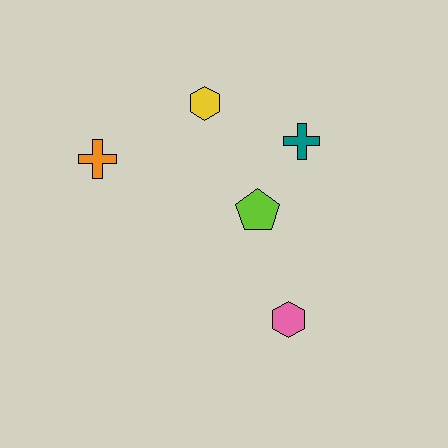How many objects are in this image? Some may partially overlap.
There are 5 objects.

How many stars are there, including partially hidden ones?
There are no stars.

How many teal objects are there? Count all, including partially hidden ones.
There is 1 teal object.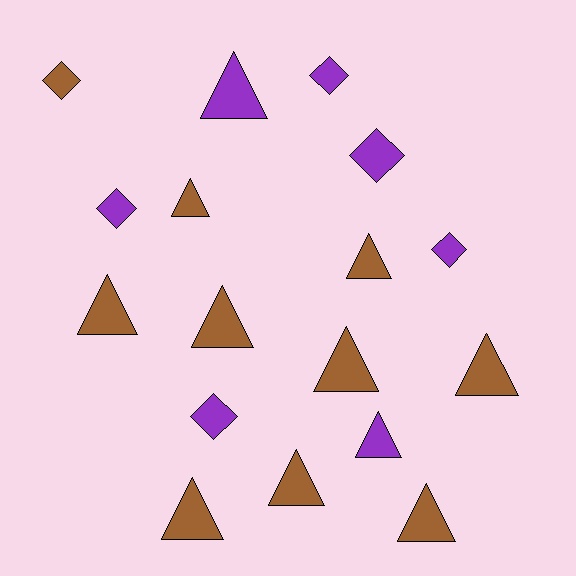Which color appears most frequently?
Brown, with 10 objects.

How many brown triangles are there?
There are 9 brown triangles.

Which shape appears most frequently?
Triangle, with 11 objects.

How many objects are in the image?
There are 17 objects.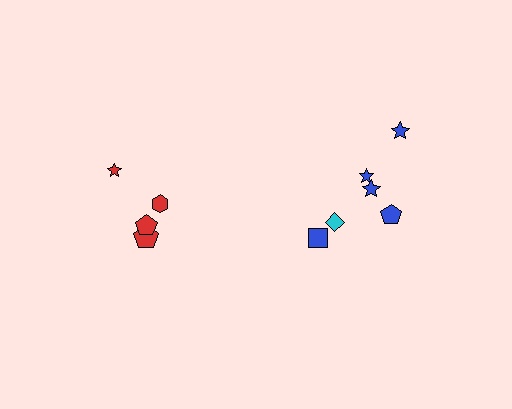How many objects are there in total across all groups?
There are 10 objects.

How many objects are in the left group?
There are 4 objects.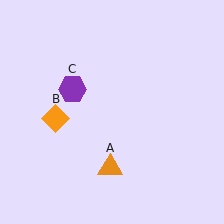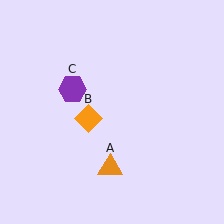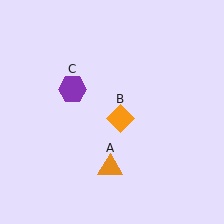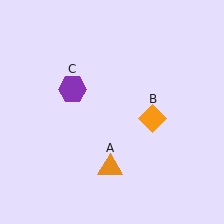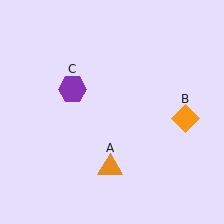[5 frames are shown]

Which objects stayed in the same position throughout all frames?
Orange triangle (object A) and purple hexagon (object C) remained stationary.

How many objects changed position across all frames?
1 object changed position: orange diamond (object B).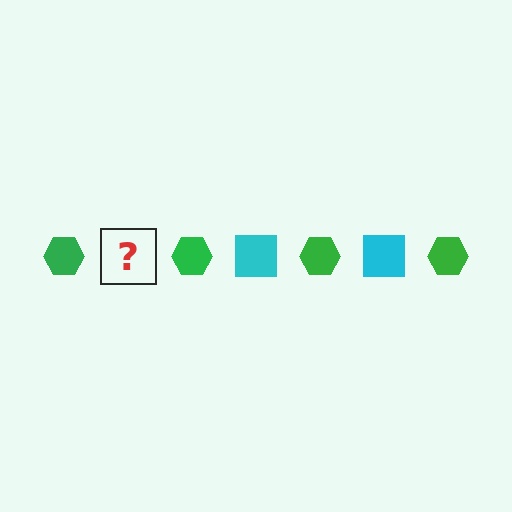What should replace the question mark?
The question mark should be replaced with a cyan square.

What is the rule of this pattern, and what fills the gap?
The rule is that the pattern alternates between green hexagon and cyan square. The gap should be filled with a cyan square.